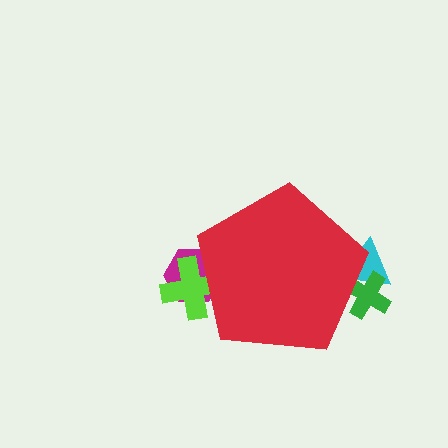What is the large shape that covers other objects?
A red pentagon.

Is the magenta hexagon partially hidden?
Yes, the magenta hexagon is partially hidden behind the red pentagon.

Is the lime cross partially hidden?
Yes, the lime cross is partially hidden behind the red pentagon.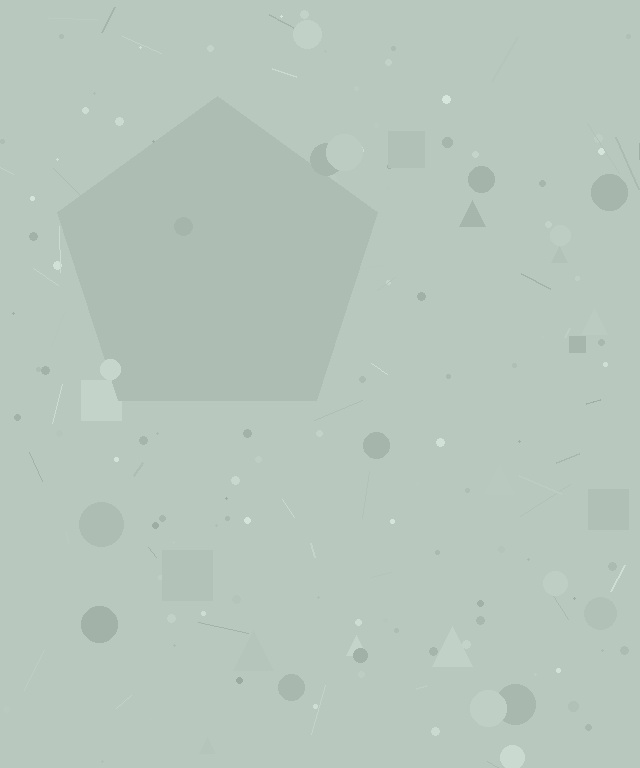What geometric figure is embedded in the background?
A pentagon is embedded in the background.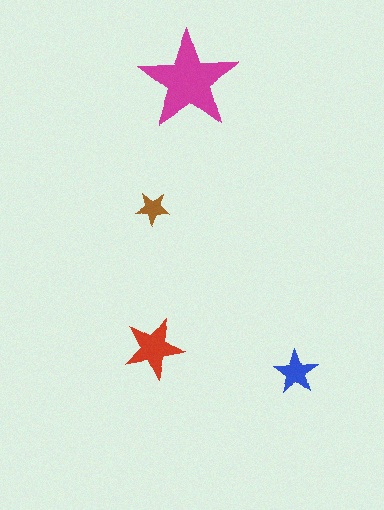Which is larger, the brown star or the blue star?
The blue one.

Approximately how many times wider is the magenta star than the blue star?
About 2.5 times wider.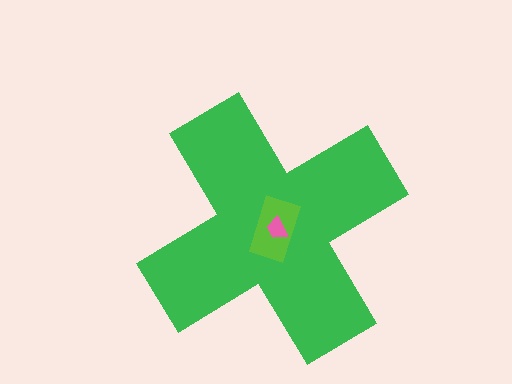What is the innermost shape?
The pink trapezoid.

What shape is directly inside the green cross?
The lime rectangle.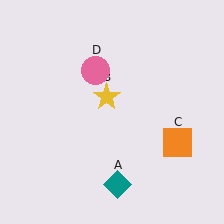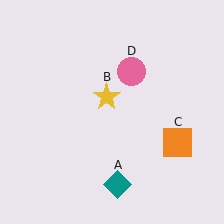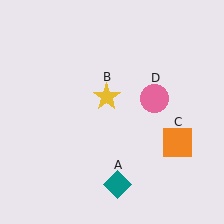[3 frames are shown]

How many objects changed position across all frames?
1 object changed position: pink circle (object D).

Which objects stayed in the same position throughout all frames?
Teal diamond (object A) and yellow star (object B) and orange square (object C) remained stationary.